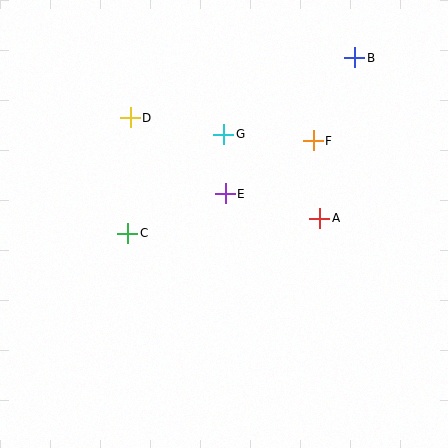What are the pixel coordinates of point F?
Point F is at (313, 141).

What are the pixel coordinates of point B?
Point B is at (355, 58).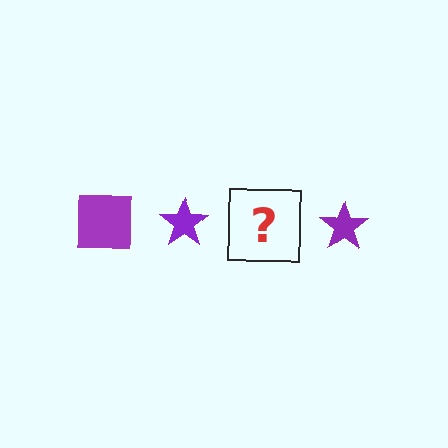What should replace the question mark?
The question mark should be replaced with a purple square.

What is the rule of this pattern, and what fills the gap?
The rule is that the pattern cycles through square, star shapes in purple. The gap should be filled with a purple square.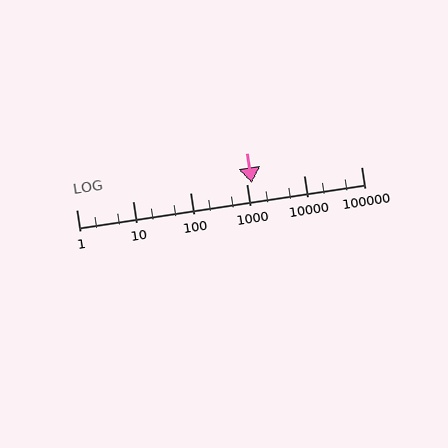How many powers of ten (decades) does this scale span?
The scale spans 5 decades, from 1 to 100000.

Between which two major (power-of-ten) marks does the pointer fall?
The pointer is between 1000 and 10000.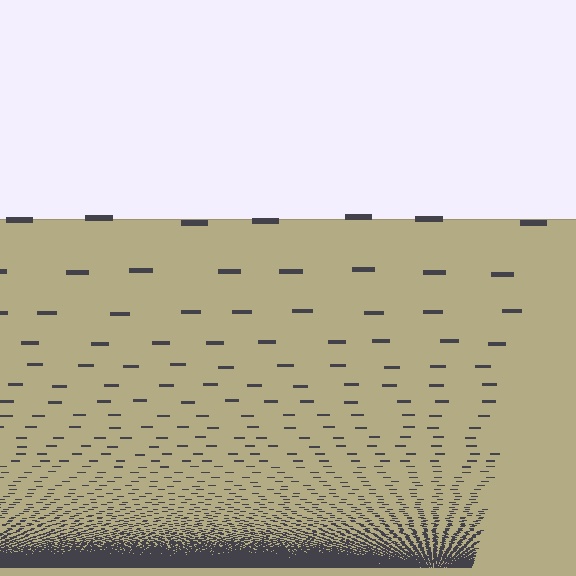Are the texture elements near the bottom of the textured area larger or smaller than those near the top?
Smaller. The gradient is inverted — elements near the bottom are smaller and denser.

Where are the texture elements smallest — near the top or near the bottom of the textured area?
Near the bottom.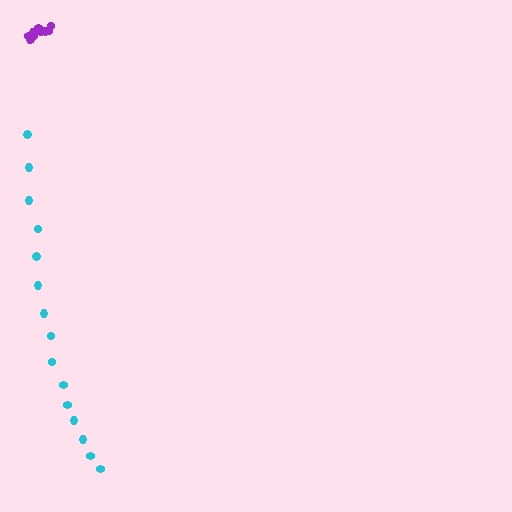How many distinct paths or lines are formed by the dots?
There are 2 distinct paths.